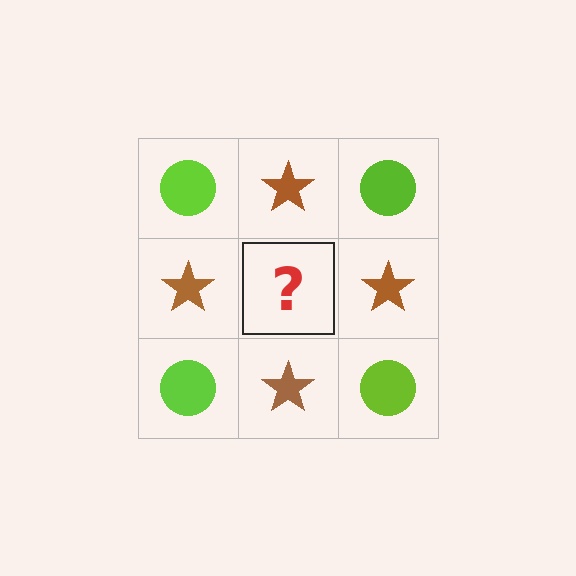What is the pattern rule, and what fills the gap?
The rule is that it alternates lime circle and brown star in a checkerboard pattern. The gap should be filled with a lime circle.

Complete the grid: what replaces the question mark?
The question mark should be replaced with a lime circle.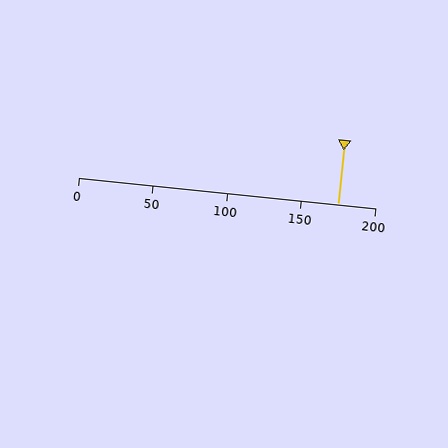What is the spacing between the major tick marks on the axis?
The major ticks are spaced 50 apart.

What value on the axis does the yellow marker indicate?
The marker indicates approximately 175.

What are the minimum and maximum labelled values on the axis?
The axis runs from 0 to 200.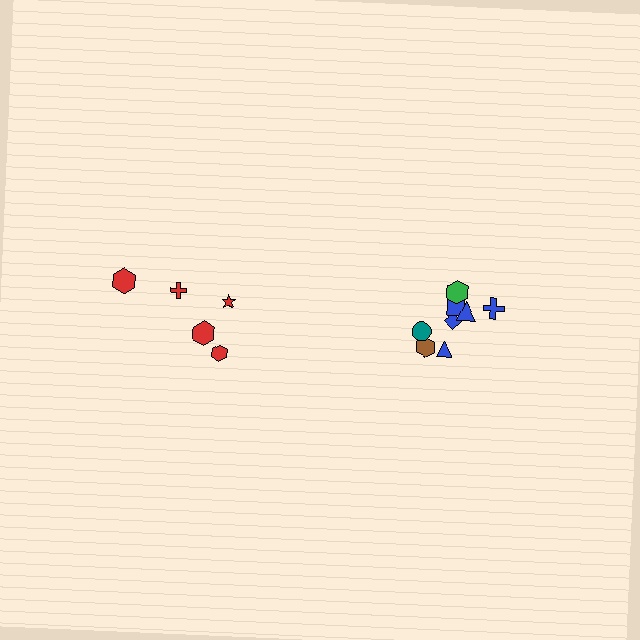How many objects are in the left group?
There are 5 objects.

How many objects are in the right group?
There are 8 objects.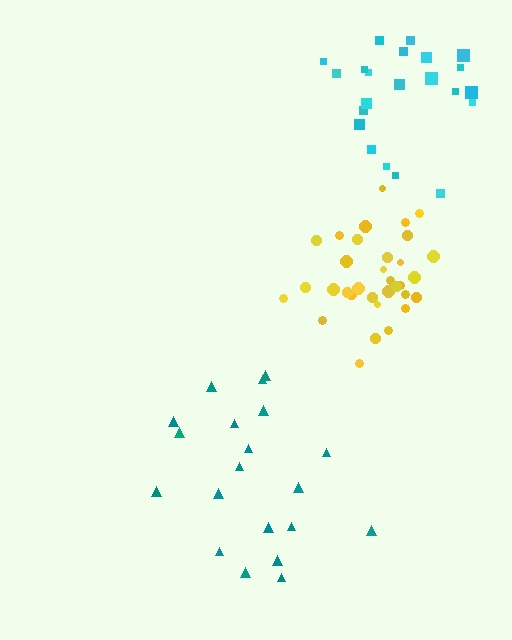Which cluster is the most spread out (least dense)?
Teal.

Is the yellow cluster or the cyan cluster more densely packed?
Yellow.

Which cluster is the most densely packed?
Yellow.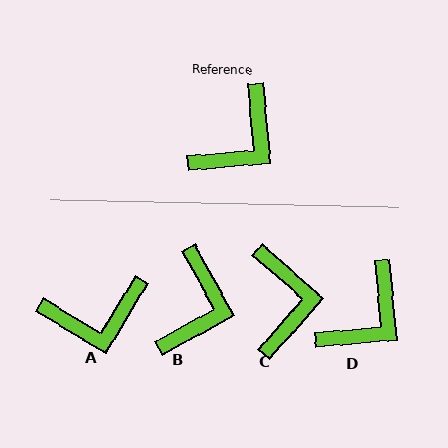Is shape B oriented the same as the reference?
No, it is off by about 24 degrees.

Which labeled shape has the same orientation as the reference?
D.